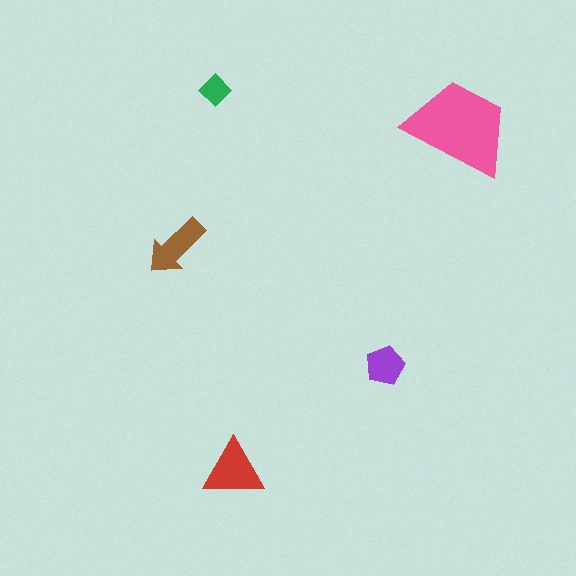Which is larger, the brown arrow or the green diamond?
The brown arrow.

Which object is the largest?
The pink trapezoid.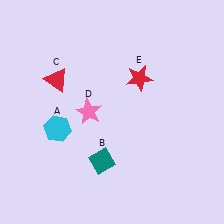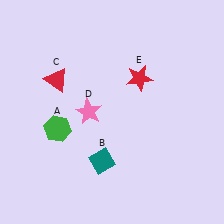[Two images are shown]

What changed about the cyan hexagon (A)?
In Image 1, A is cyan. In Image 2, it changed to green.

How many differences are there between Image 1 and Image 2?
There is 1 difference between the two images.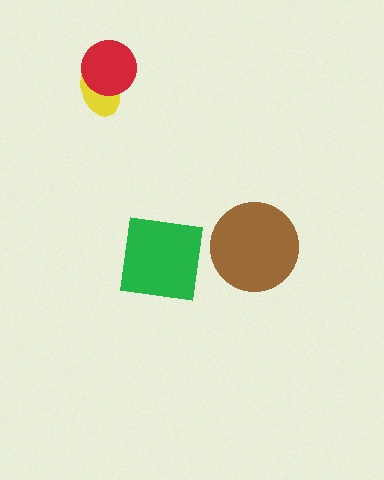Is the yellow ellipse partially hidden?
Yes, it is partially covered by another shape.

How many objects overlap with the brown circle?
0 objects overlap with the brown circle.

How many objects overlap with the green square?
0 objects overlap with the green square.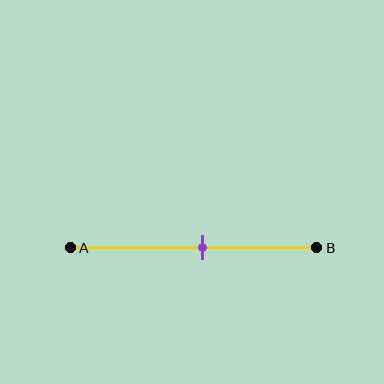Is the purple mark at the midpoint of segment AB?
No, the mark is at about 55% from A, not at the 50% midpoint.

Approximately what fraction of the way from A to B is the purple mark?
The purple mark is approximately 55% of the way from A to B.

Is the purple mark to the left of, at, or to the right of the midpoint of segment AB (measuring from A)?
The purple mark is to the right of the midpoint of segment AB.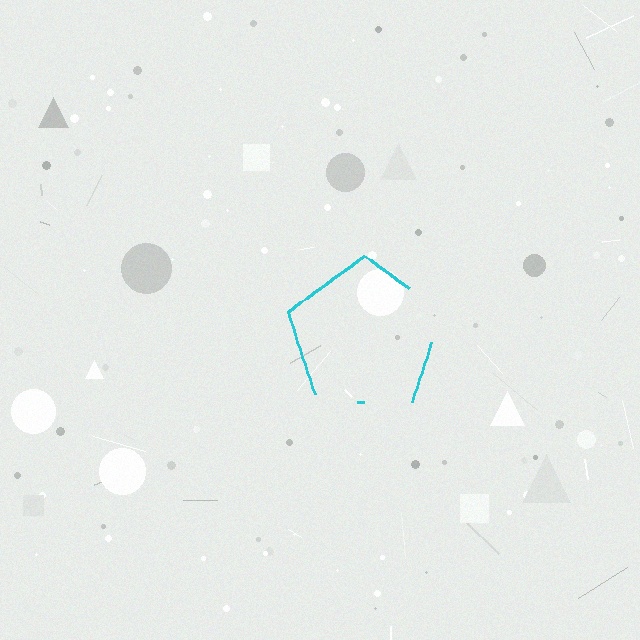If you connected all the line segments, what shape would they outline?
They would outline a pentagon.